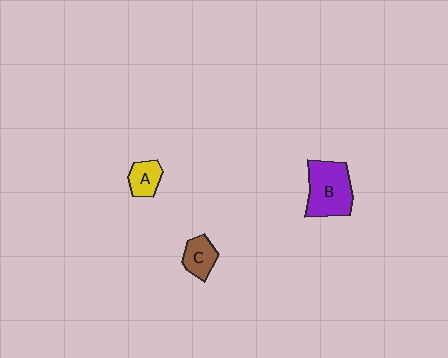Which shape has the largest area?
Shape B (purple).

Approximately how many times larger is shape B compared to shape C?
Approximately 2.0 times.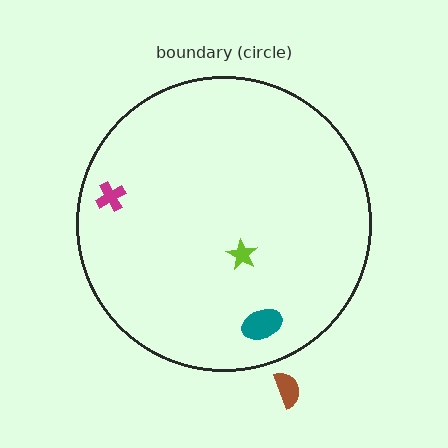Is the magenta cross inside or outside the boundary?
Inside.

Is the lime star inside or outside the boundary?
Inside.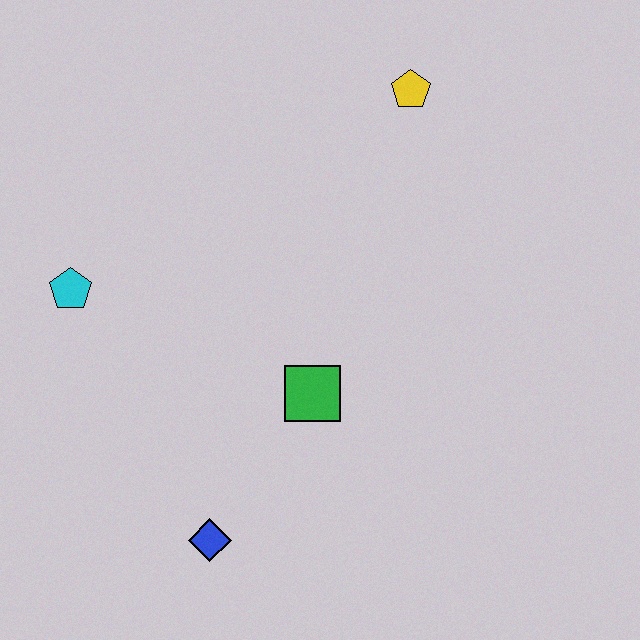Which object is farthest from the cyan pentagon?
The yellow pentagon is farthest from the cyan pentagon.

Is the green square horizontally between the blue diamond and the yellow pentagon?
Yes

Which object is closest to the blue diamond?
The green square is closest to the blue diamond.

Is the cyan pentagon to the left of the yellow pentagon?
Yes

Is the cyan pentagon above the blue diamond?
Yes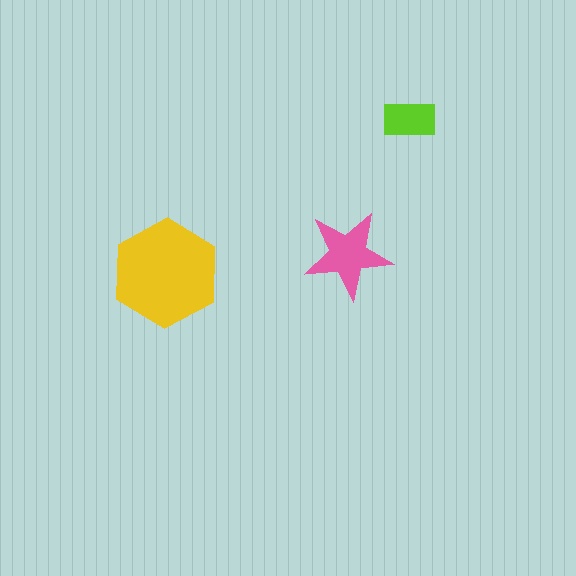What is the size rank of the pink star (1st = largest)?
2nd.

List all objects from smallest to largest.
The lime rectangle, the pink star, the yellow hexagon.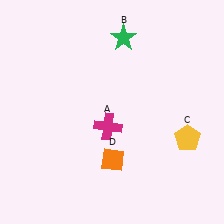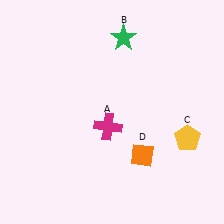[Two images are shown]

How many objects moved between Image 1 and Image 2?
1 object moved between the two images.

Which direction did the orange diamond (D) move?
The orange diamond (D) moved right.